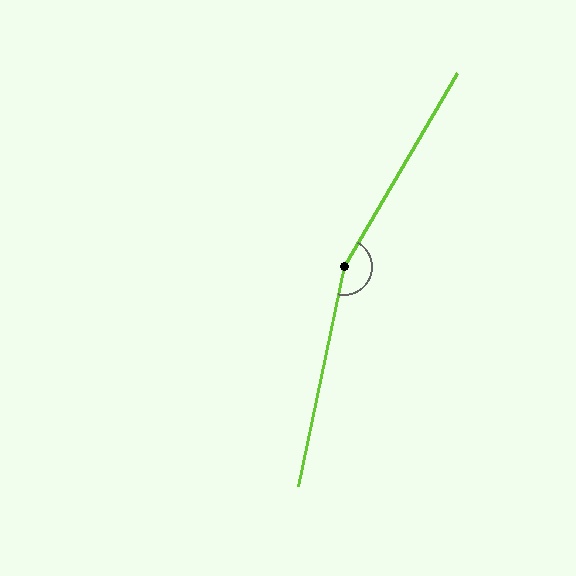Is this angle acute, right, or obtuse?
It is obtuse.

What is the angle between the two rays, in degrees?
Approximately 161 degrees.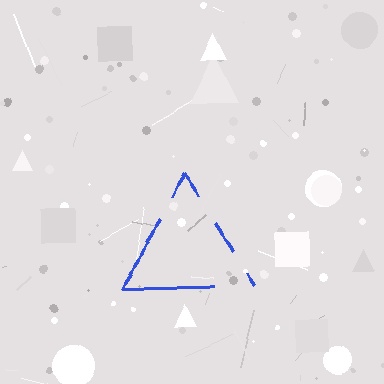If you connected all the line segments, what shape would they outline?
They would outline a triangle.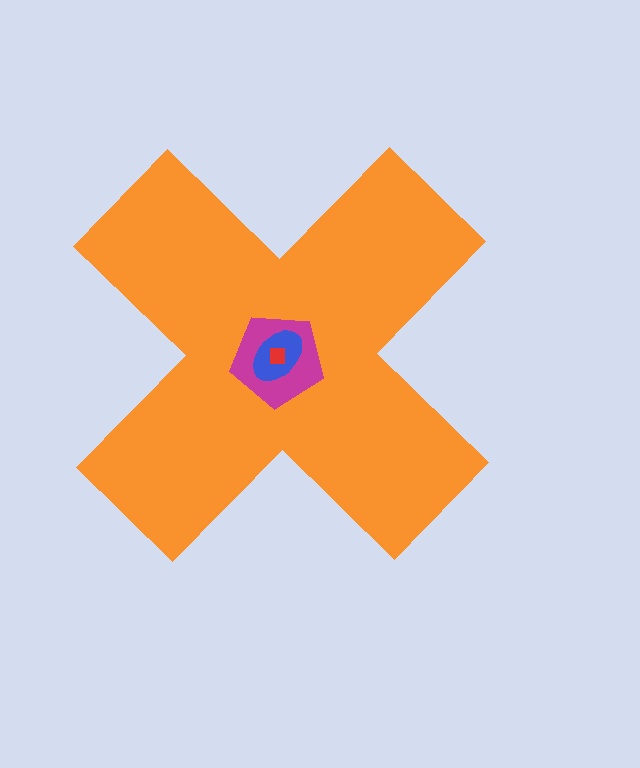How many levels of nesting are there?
4.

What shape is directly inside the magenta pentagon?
The blue ellipse.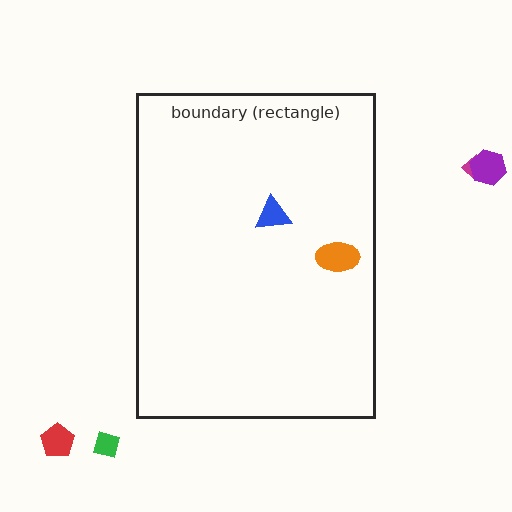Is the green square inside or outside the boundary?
Outside.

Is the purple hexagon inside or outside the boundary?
Outside.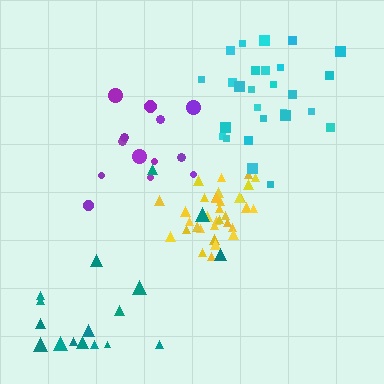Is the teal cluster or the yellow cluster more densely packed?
Yellow.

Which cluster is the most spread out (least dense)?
Teal.